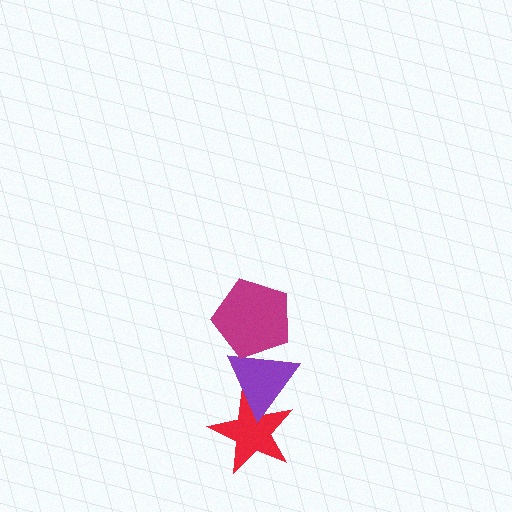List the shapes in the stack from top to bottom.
From top to bottom: the magenta pentagon, the purple triangle, the red star.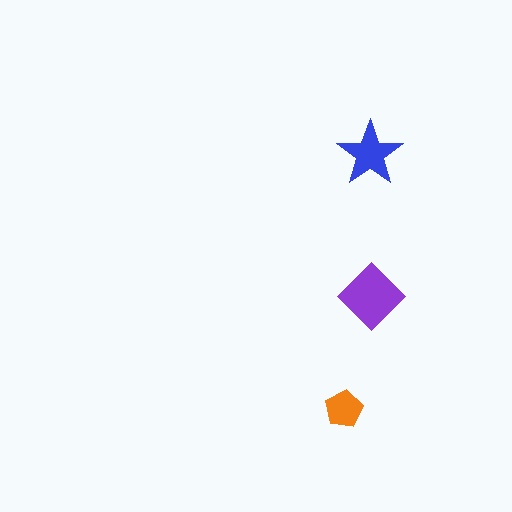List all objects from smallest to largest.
The orange pentagon, the blue star, the purple diamond.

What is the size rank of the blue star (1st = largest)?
2nd.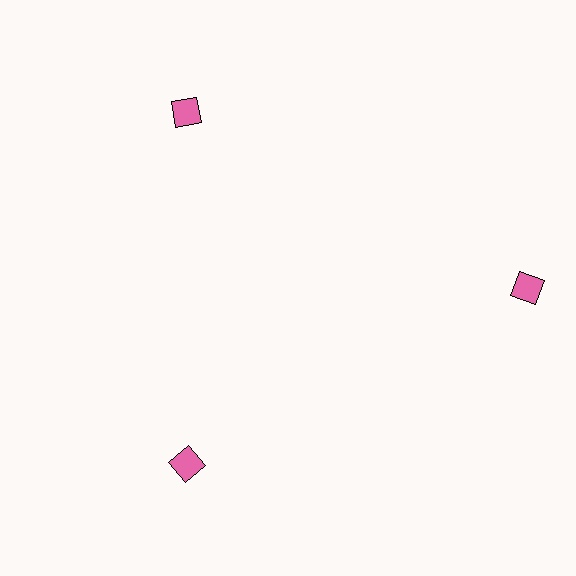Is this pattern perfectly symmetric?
No. The 3 pink diamonds are arranged in a ring, but one element near the 3 o'clock position is pushed outward from the center, breaking the 3-fold rotational symmetry.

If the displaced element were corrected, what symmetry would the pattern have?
It would have 3-fold rotational symmetry — the pattern would map onto itself every 120 degrees.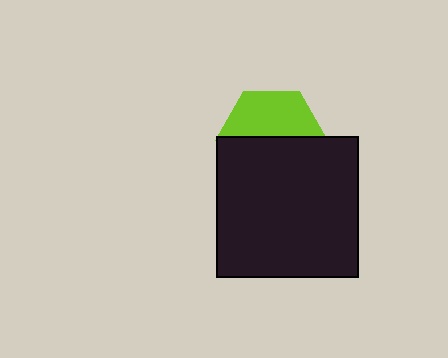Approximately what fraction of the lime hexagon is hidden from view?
Roughly 56% of the lime hexagon is hidden behind the black square.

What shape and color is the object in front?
The object in front is a black square.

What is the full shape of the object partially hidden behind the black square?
The partially hidden object is a lime hexagon.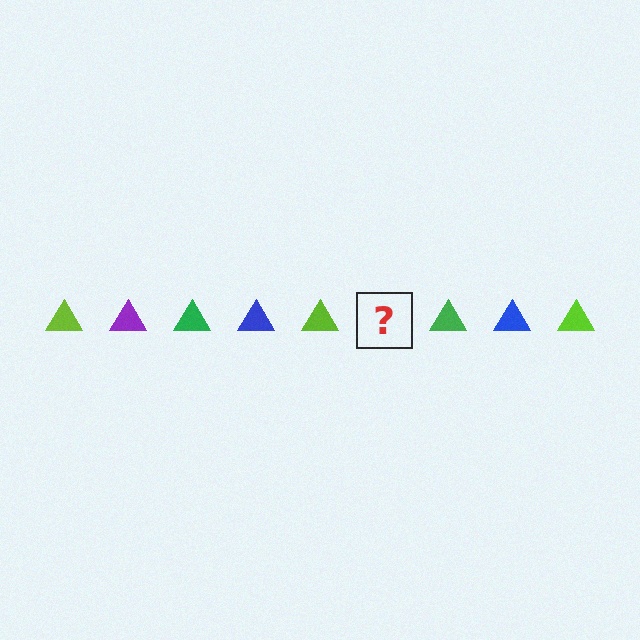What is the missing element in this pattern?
The missing element is a purple triangle.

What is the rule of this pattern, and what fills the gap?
The rule is that the pattern cycles through lime, purple, green, blue triangles. The gap should be filled with a purple triangle.